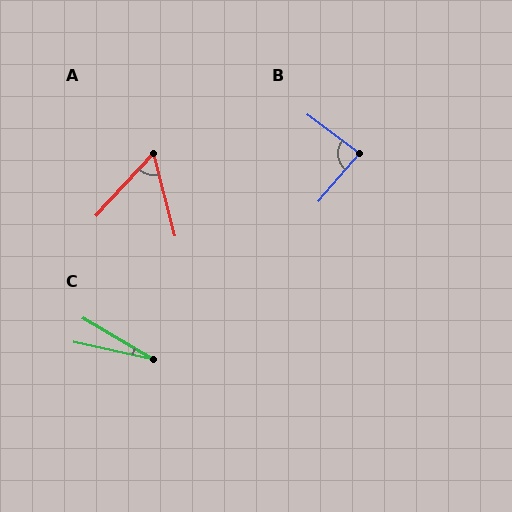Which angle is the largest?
B, at approximately 86 degrees.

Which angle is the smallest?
C, at approximately 18 degrees.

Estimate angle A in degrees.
Approximately 58 degrees.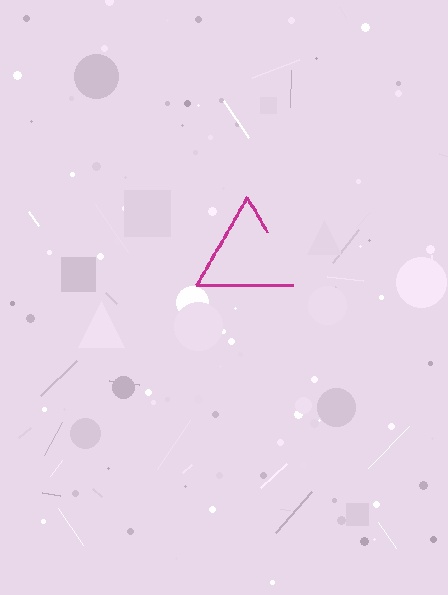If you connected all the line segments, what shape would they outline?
They would outline a triangle.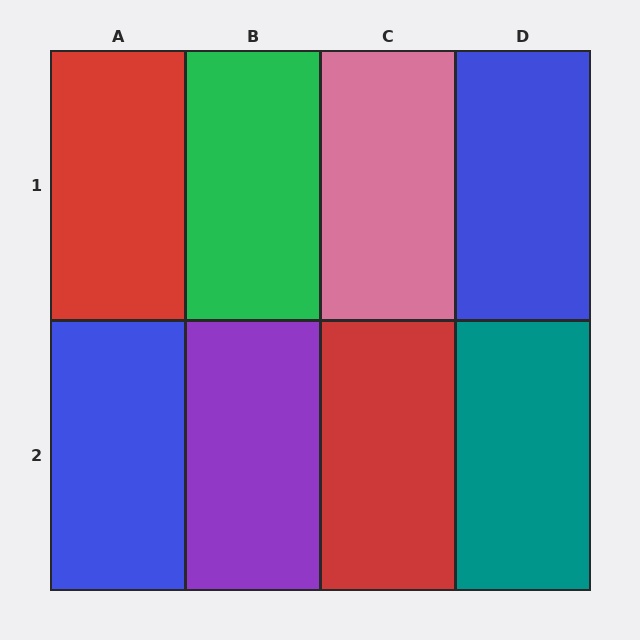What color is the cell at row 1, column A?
Red.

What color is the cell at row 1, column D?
Blue.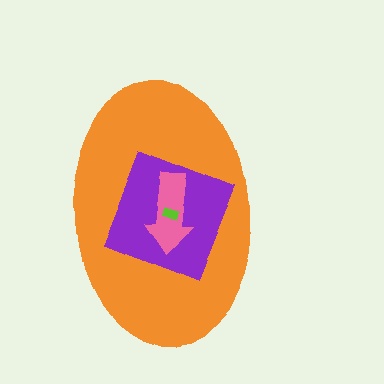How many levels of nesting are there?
4.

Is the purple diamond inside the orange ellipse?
Yes.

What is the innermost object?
The lime rectangle.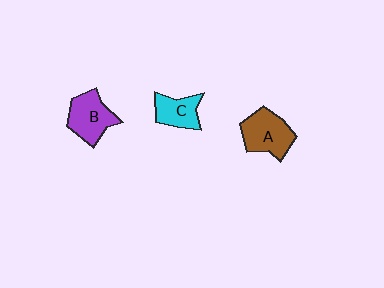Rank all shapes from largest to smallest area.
From largest to smallest: A (brown), B (purple), C (cyan).